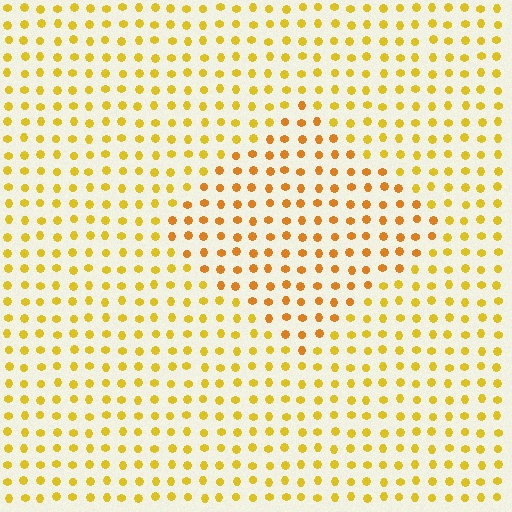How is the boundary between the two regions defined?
The boundary is defined purely by a slight shift in hue (about 21 degrees). Spacing, size, and orientation are identical on both sides.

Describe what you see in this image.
The image is filled with small yellow elements in a uniform arrangement. A diamond-shaped region is visible where the elements are tinted to a slightly different hue, forming a subtle color boundary.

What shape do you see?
I see a diamond.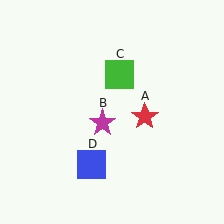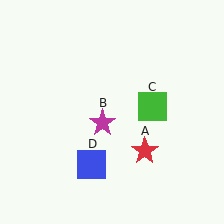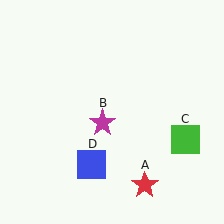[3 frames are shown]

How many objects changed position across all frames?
2 objects changed position: red star (object A), green square (object C).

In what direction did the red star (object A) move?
The red star (object A) moved down.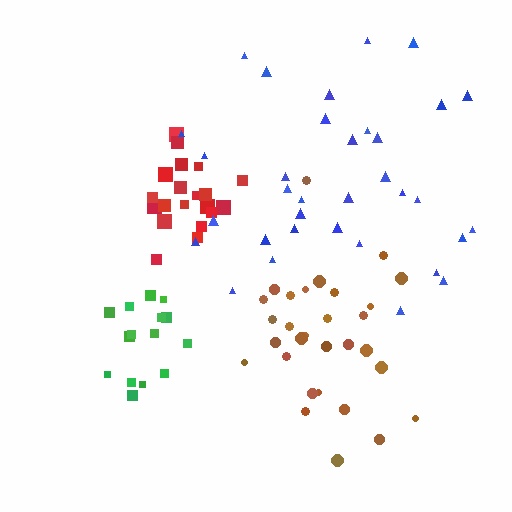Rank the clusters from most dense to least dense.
green, red, brown, blue.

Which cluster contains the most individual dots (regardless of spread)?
Blue (34).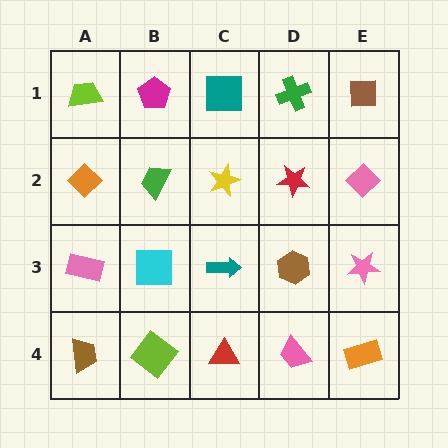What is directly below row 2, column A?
A pink rectangle.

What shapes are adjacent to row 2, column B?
A magenta pentagon (row 1, column B), a cyan square (row 3, column B), an orange diamond (row 2, column A), a yellow star (row 2, column C).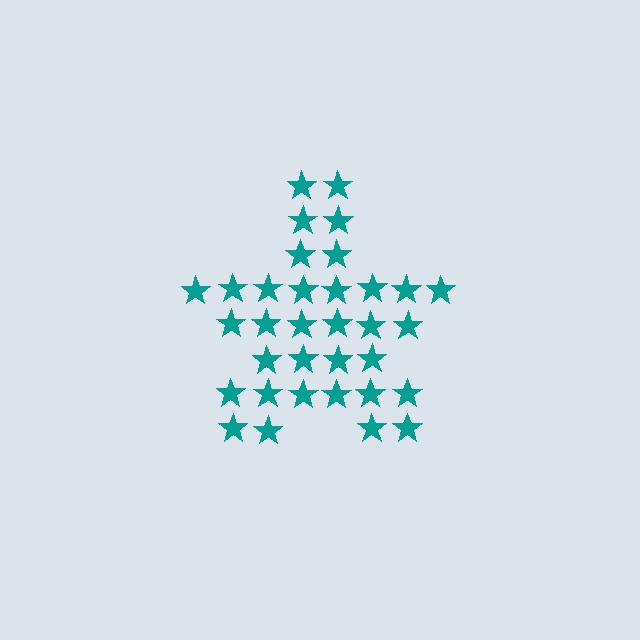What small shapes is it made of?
It is made of small stars.